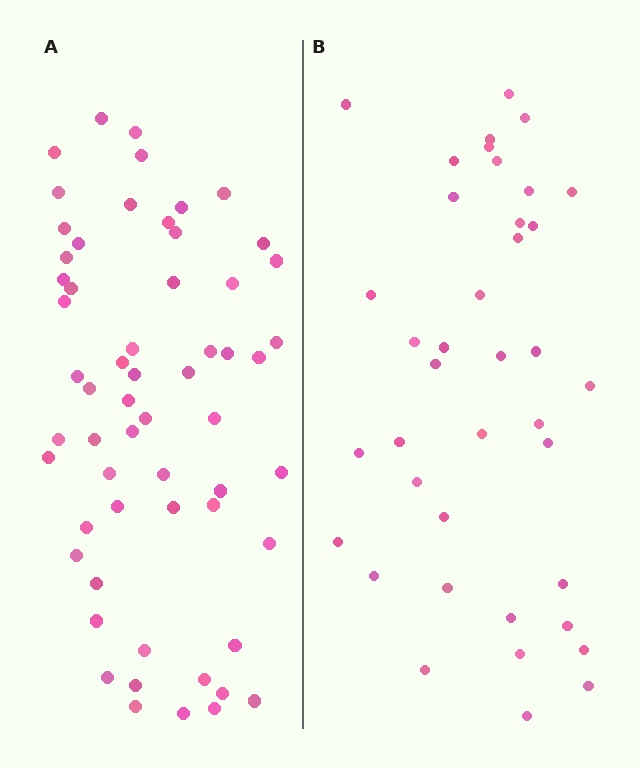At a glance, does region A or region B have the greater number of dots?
Region A (the left region) has more dots.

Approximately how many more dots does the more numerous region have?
Region A has approximately 20 more dots than region B.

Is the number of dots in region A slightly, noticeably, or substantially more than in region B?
Region A has substantially more. The ratio is roughly 1.5 to 1.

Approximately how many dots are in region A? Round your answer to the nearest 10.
About 60 dots. (The exact count is 59, which rounds to 60.)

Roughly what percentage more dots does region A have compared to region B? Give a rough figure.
About 50% more.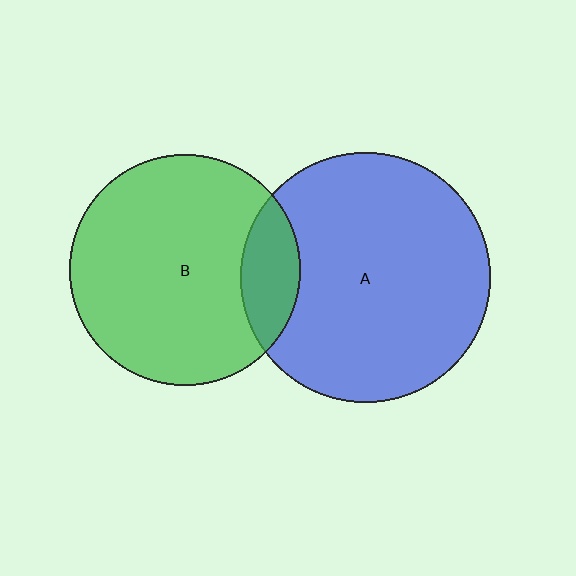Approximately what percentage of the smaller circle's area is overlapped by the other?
Approximately 15%.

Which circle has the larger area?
Circle A (blue).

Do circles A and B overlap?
Yes.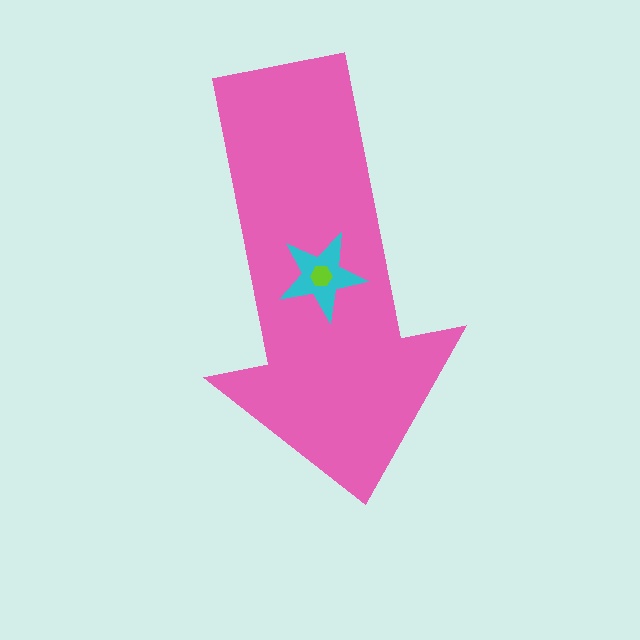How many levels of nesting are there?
3.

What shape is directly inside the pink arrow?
The cyan star.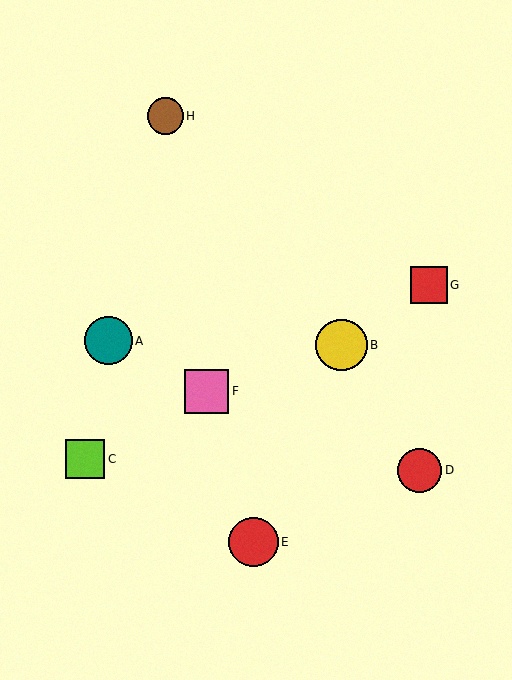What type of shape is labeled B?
Shape B is a yellow circle.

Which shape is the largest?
The yellow circle (labeled B) is the largest.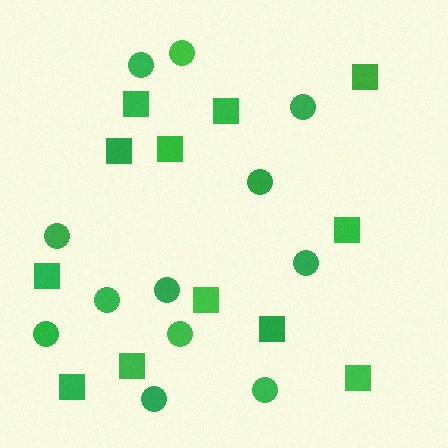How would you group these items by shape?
There are 2 groups: one group of circles (12) and one group of squares (12).